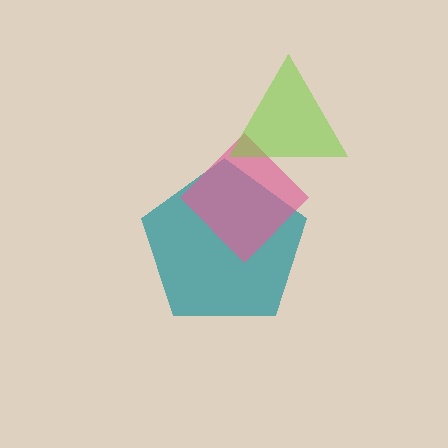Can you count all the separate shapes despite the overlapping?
Yes, there are 3 separate shapes.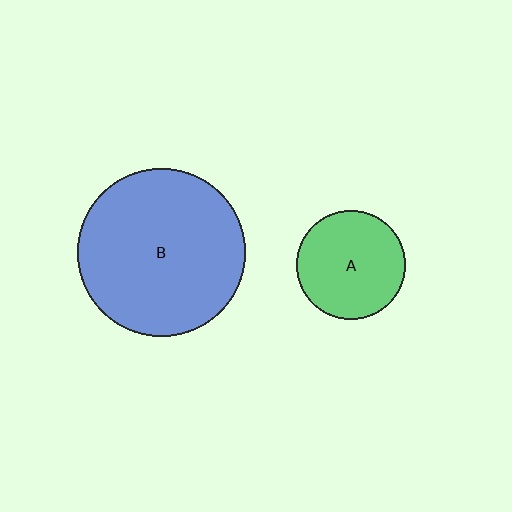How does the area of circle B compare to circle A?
Approximately 2.4 times.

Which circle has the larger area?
Circle B (blue).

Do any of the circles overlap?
No, none of the circles overlap.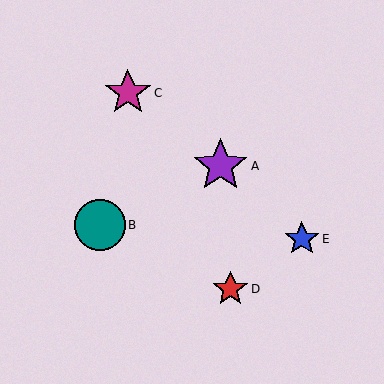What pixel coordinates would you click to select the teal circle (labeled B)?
Click at (100, 225) to select the teal circle B.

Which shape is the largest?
The purple star (labeled A) is the largest.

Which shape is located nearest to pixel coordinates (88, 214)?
The teal circle (labeled B) at (100, 225) is nearest to that location.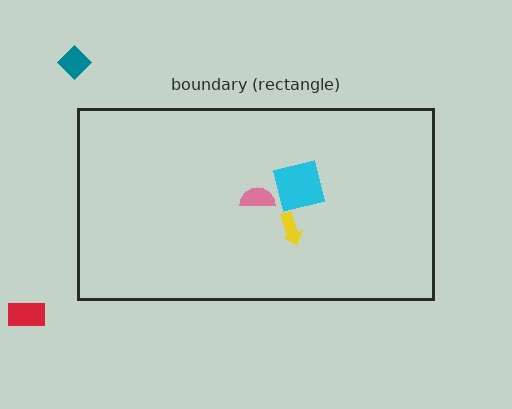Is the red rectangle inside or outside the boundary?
Outside.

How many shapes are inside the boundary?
3 inside, 2 outside.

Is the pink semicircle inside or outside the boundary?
Inside.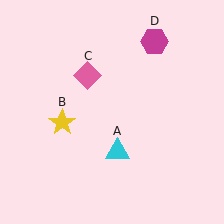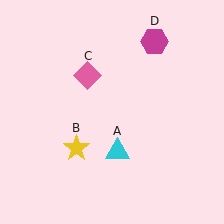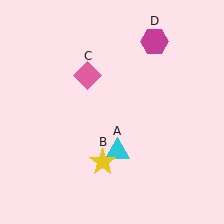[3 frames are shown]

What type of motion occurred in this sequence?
The yellow star (object B) rotated counterclockwise around the center of the scene.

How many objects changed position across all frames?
1 object changed position: yellow star (object B).